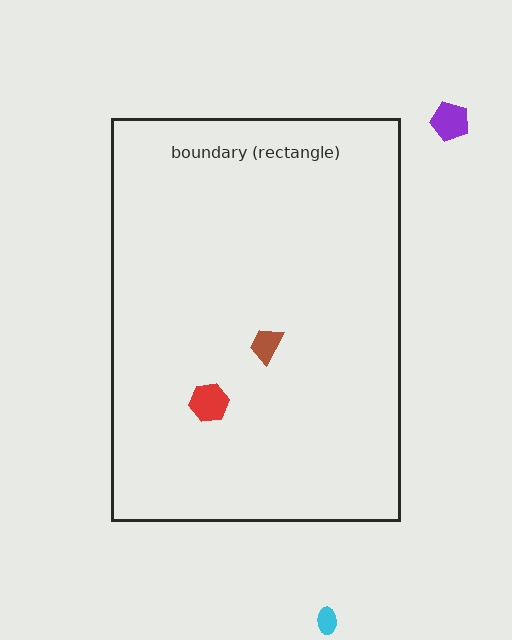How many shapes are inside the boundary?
2 inside, 2 outside.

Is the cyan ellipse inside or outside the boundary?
Outside.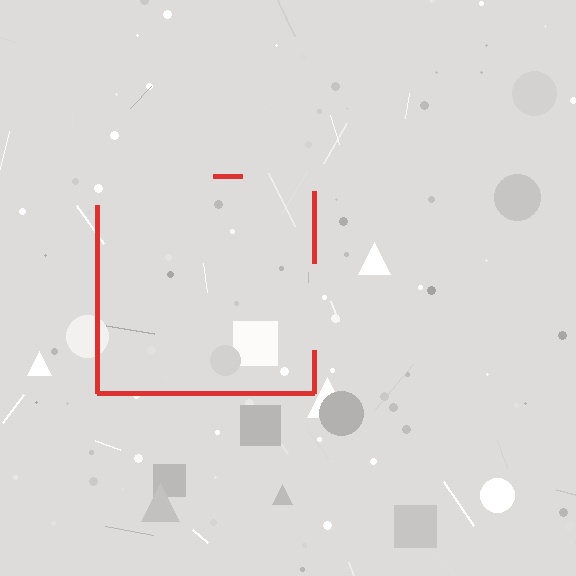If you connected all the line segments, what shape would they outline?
They would outline a square.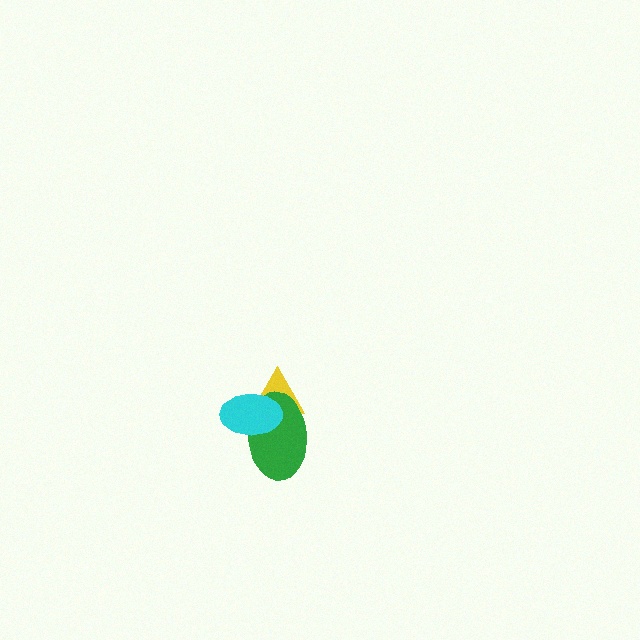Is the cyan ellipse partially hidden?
No, no other shape covers it.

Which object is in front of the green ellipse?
The cyan ellipse is in front of the green ellipse.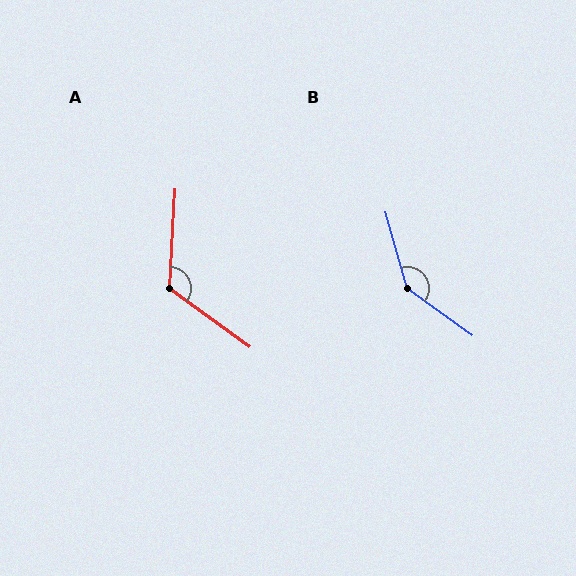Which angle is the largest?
B, at approximately 142 degrees.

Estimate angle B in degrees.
Approximately 142 degrees.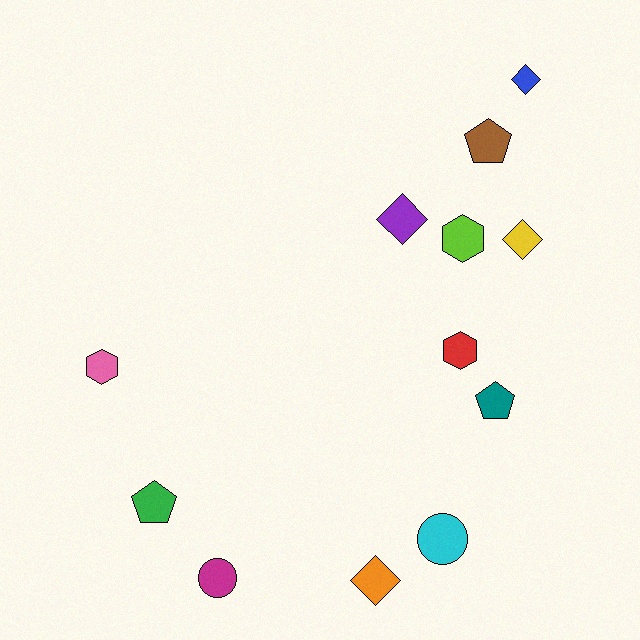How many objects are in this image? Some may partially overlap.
There are 12 objects.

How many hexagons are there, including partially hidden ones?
There are 3 hexagons.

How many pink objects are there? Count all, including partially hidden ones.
There is 1 pink object.